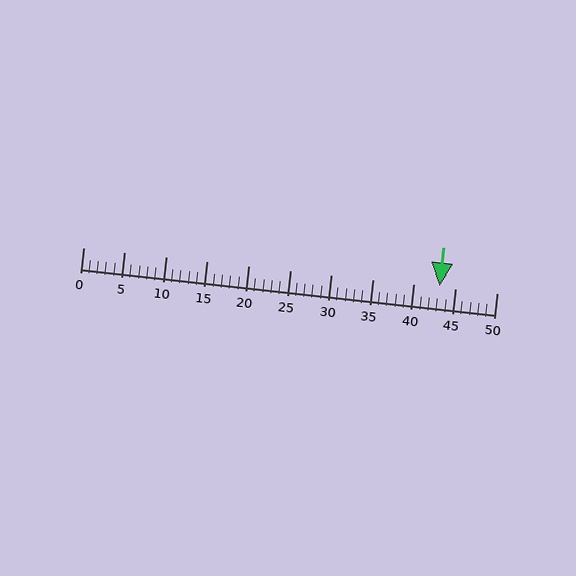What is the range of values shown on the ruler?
The ruler shows values from 0 to 50.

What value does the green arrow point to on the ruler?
The green arrow points to approximately 43.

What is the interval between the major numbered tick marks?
The major tick marks are spaced 5 units apart.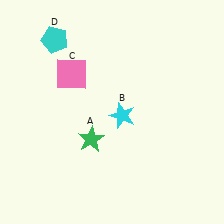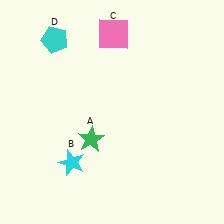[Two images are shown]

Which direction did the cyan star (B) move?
The cyan star (B) moved left.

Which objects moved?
The objects that moved are: the cyan star (B), the pink square (C).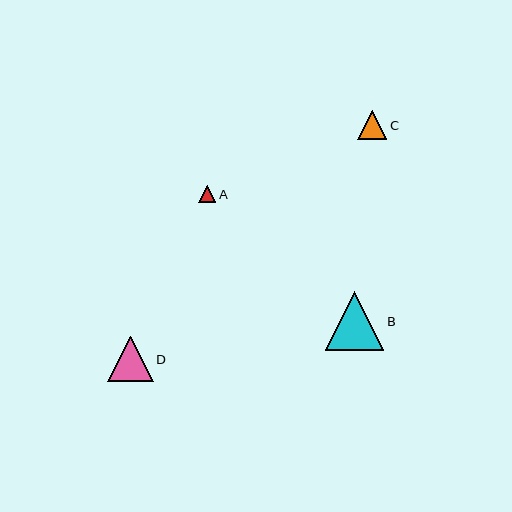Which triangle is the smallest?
Triangle A is the smallest with a size of approximately 17 pixels.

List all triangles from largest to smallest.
From largest to smallest: B, D, C, A.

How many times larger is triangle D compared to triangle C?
Triangle D is approximately 1.6 times the size of triangle C.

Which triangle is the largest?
Triangle B is the largest with a size of approximately 58 pixels.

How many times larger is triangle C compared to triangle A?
Triangle C is approximately 1.7 times the size of triangle A.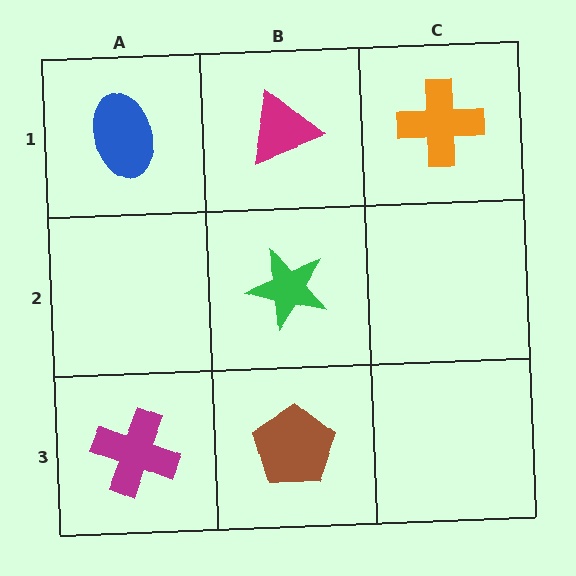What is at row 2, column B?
A green star.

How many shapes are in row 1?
3 shapes.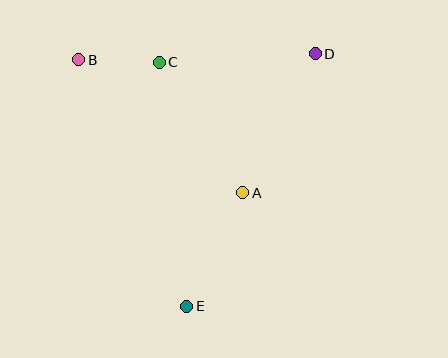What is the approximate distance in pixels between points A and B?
The distance between A and B is approximately 211 pixels.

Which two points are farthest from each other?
Points D and E are farthest from each other.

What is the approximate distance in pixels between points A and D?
The distance between A and D is approximately 157 pixels.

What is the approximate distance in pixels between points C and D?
The distance between C and D is approximately 157 pixels.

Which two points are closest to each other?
Points B and C are closest to each other.